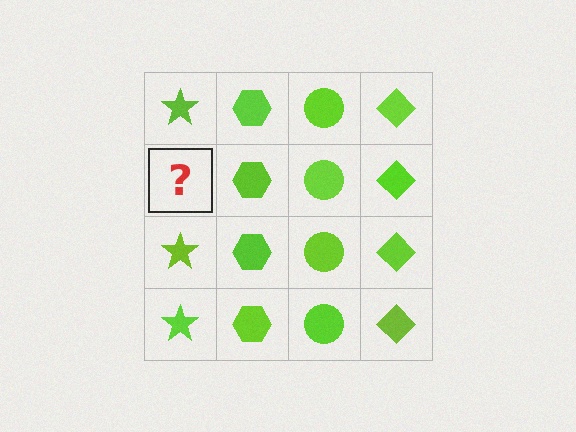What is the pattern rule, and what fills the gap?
The rule is that each column has a consistent shape. The gap should be filled with a lime star.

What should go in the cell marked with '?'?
The missing cell should contain a lime star.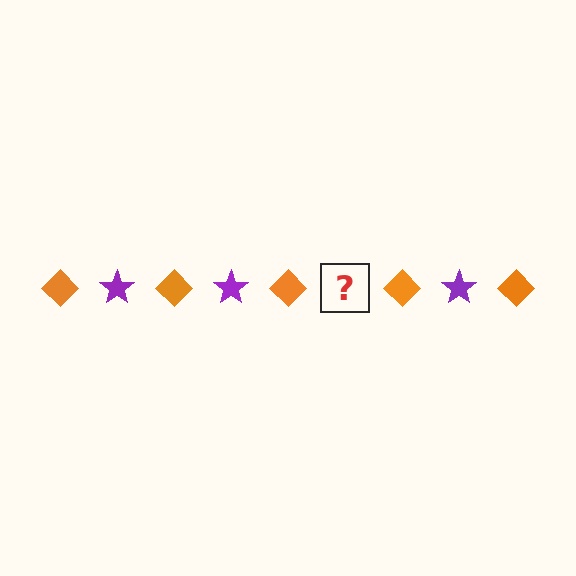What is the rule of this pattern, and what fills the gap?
The rule is that the pattern alternates between orange diamond and purple star. The gap should be filled with a purple star.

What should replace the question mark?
The question mark should be replaced with a purple star.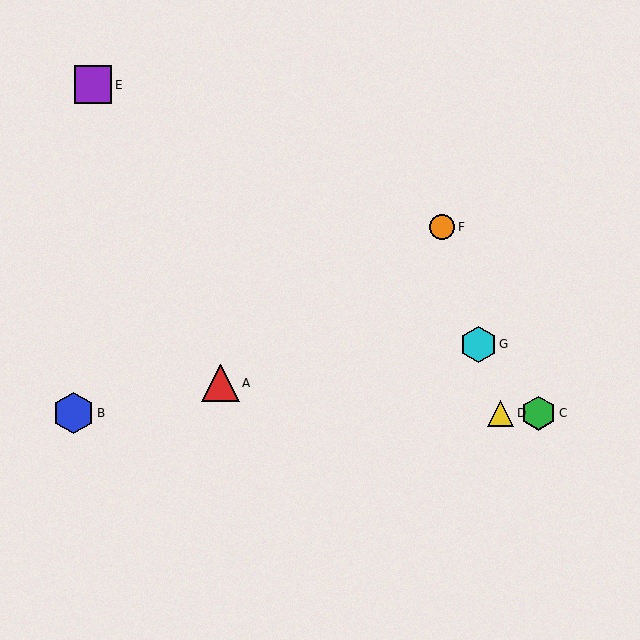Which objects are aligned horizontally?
Objects B, C, D are aligned horizontally.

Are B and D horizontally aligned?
Yes, both are at y≈413.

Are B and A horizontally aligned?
No, B is at y≈413 and A is at y≈383.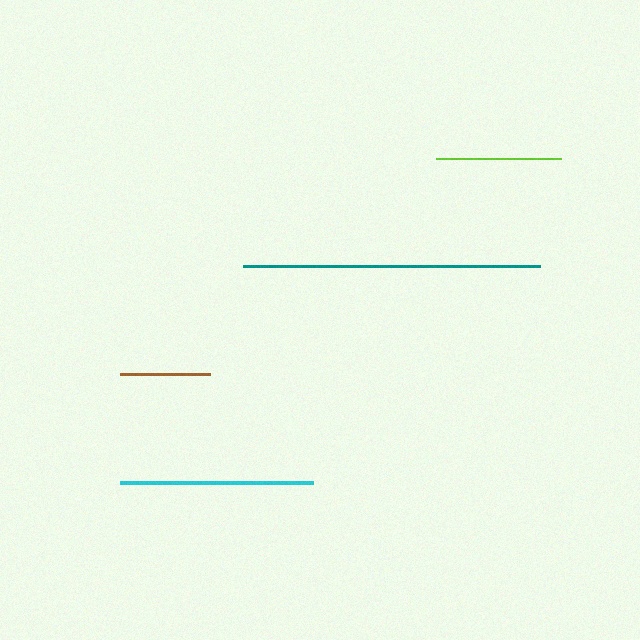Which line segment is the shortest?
The brown line is the shortest at approximately 90 pixels.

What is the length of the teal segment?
The teal segment is approximately 297 pixels long.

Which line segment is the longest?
The teal line is the longest at approximately 297 pixels.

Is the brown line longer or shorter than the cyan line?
The cyan line is longer than the brown line.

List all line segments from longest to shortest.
From longest to shortest: teal, cyan, lime, brown.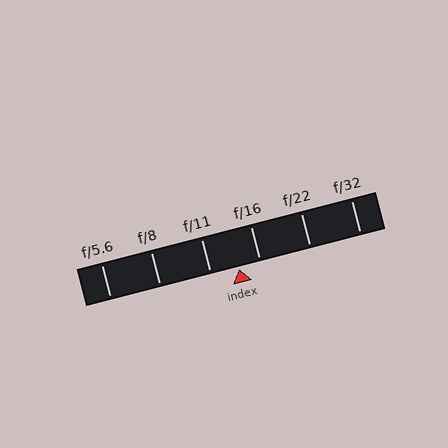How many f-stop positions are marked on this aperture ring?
There are 6 f-stop positions marked.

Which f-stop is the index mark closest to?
The index mark is closest to f/16.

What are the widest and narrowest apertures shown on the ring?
The widest aperture shown is f/5.6 and the narrowest is f/32.